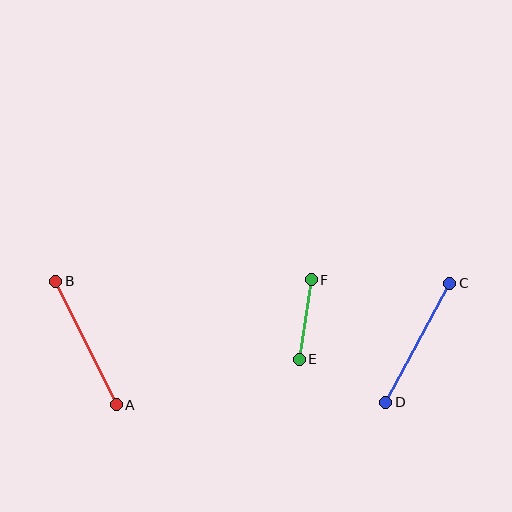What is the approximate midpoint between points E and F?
The midpoint is at approximately (305, 319) pixels.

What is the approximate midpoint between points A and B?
The midpoint is at approximately (86, 343) pixels.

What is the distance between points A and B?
The distance is approximately 138 pixels.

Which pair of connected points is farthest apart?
Points A and B are farthest apart.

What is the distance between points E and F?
The distance is approximately 80 pixels.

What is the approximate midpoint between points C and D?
The midpoint is at approximately (418, 343) pixels.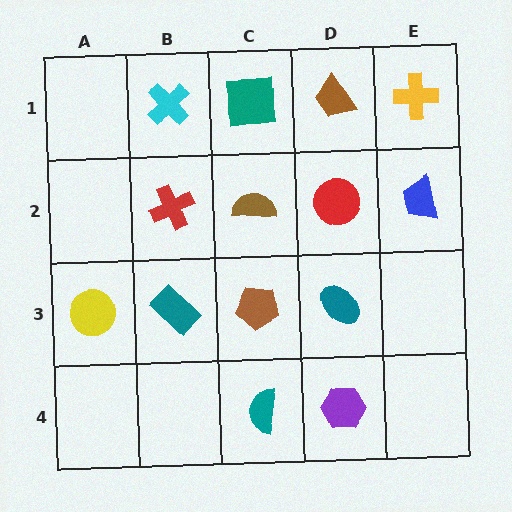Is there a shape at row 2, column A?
No, that cell is empty.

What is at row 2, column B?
A red cross.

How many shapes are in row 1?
4 shapes.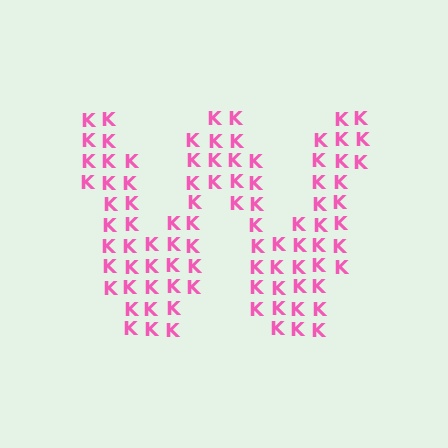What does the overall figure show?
The overall figure shows the letter W.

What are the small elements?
The small elements are letter K's.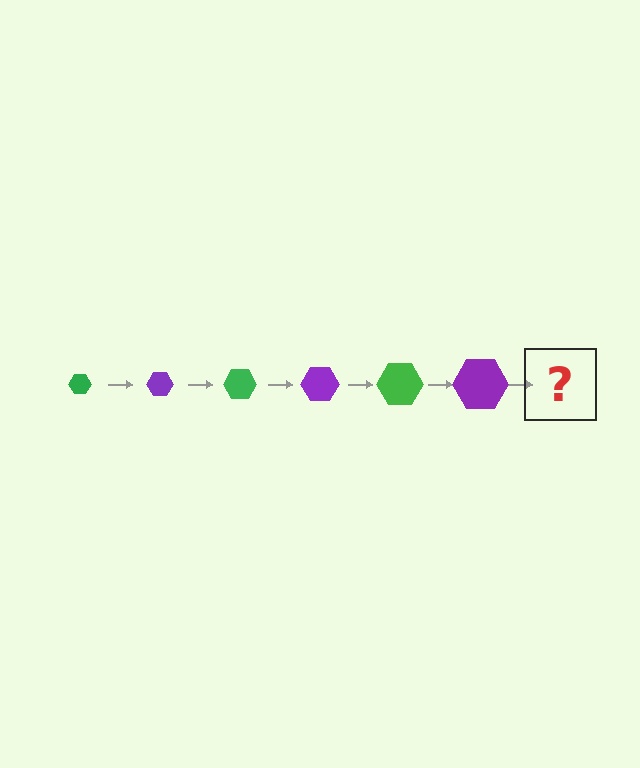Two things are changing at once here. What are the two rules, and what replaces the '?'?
The two rules are that the hexagon grows larger each step and the color cycles through green and purple. The '?' should be a green hexagon, larger than the previous one.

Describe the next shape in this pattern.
It should be a green hexagon, larger than the previous one.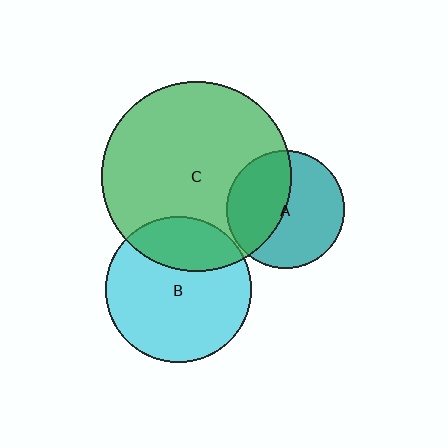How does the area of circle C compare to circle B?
Approximately 1.7 times.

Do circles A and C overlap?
Yes.